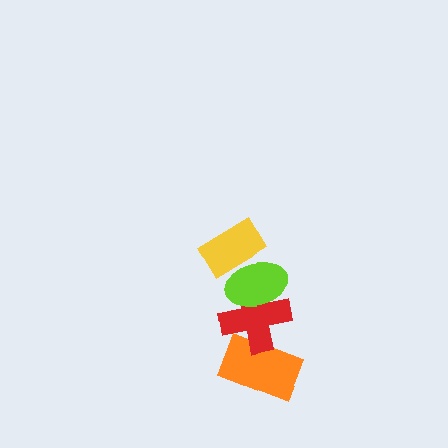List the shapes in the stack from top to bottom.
From top to bottom: the yellow rectangle, the lime ellipse, the red cross, the orange rectangle.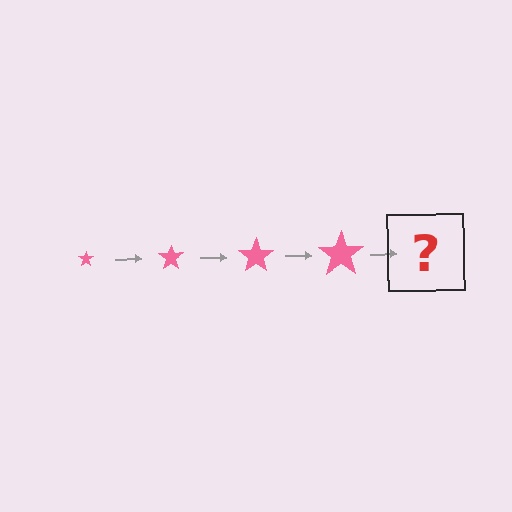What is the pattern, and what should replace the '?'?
The pattern is that the star gets progressively larger each step. The '?' should be a pink star, larger than the previous one.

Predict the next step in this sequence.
The next step is a pink star, larger than the previous one.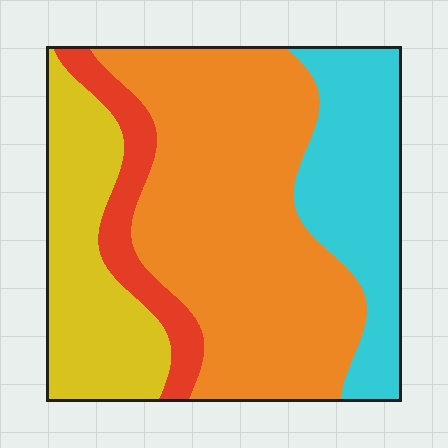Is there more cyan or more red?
Cyan.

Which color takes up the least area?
Red, at roughly 10%.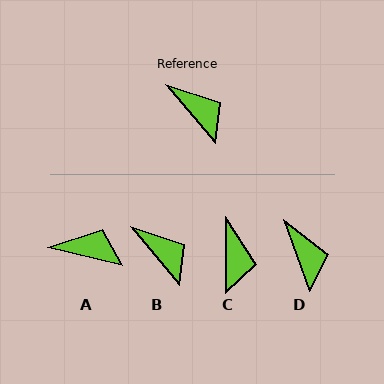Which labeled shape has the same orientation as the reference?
B.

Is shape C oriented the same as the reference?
No, it is off by about 40 degrees.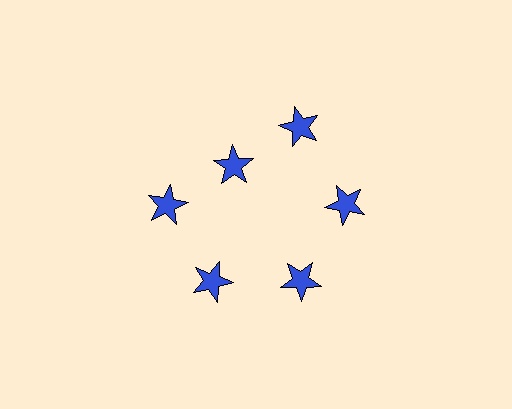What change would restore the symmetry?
The symmetry would be restored by moving it outward, back onto the ring so that all 6 stars sit at equal angles and equal distance from the center.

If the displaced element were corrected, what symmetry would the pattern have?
It would have 6-fold rotational symmetry — the pattern would map onto itself every 60 degrees.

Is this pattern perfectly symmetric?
No. The 6 blue stars are arranged in a ring, but one element near the 11 o'clock position is pulled inward toward the center, breaking the 6-fold rotational symmetry.